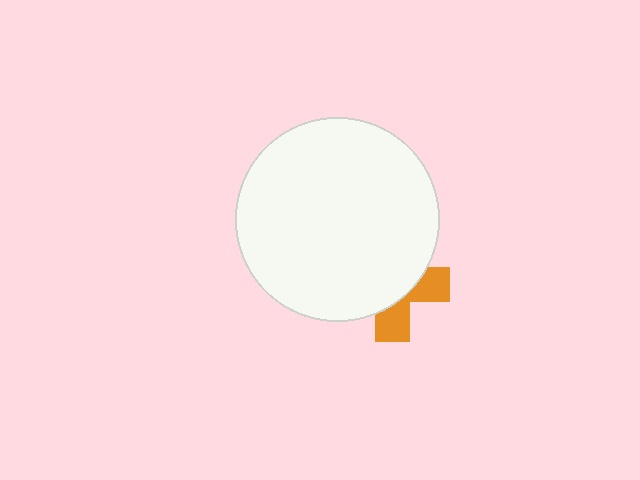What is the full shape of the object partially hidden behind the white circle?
The partially hidden object is an orange cross.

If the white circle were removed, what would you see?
You would see the complete orange cross.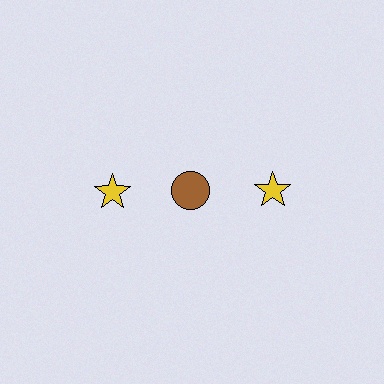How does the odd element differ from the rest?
It differs in both color (brown instead of yellow) and shape (circle instead of star).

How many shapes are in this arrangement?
There are 3 shapes arranged in a grid pattern.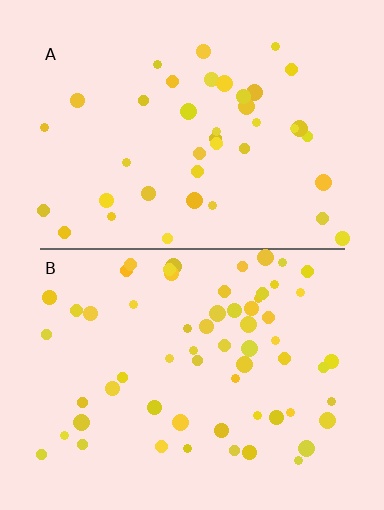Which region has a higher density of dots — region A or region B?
B (the bottom).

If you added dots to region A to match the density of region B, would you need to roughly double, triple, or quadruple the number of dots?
Approximately double.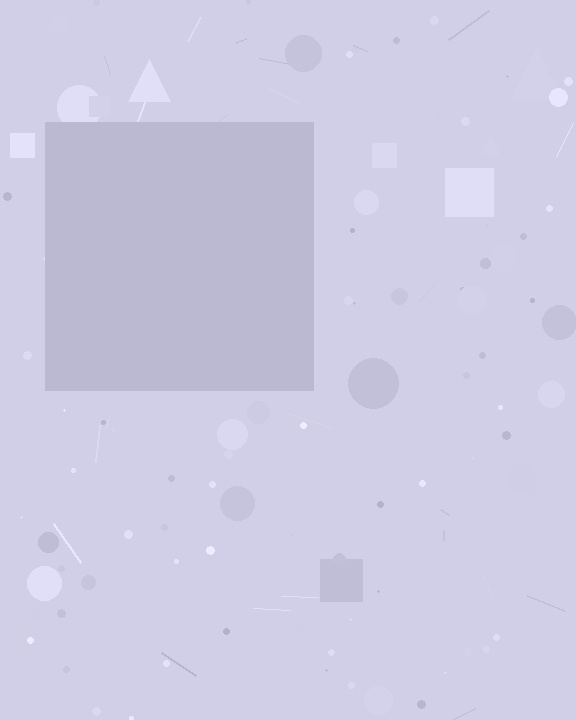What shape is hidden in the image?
A square is hidden in the image.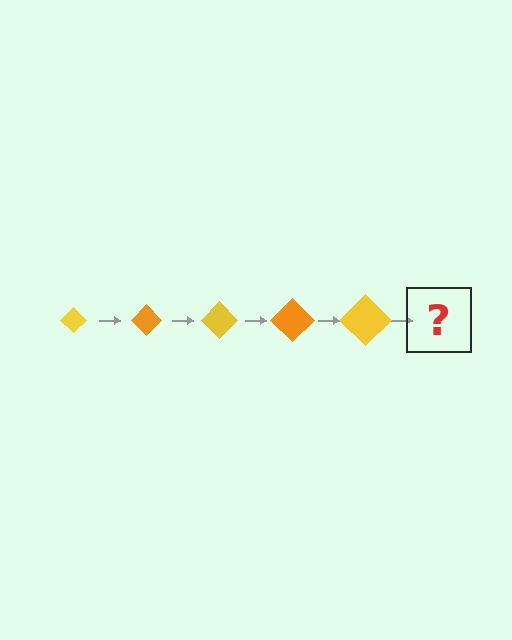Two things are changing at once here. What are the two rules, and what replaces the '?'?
The two rules are that the diamond grows larger each step and the color cycles through yellow and orange. The '?' should be an orange diamond, larger than the previous one.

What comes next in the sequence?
The next element should be an orange diamond, larger than the previous one.